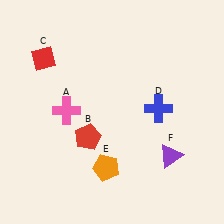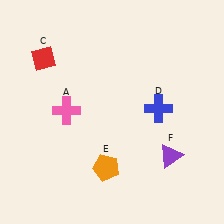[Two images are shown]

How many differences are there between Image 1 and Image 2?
There is 1 difference between the two images.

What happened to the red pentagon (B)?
The red pentagon (B) was removed in Image 2. It was in the bottom-left area of Image 1.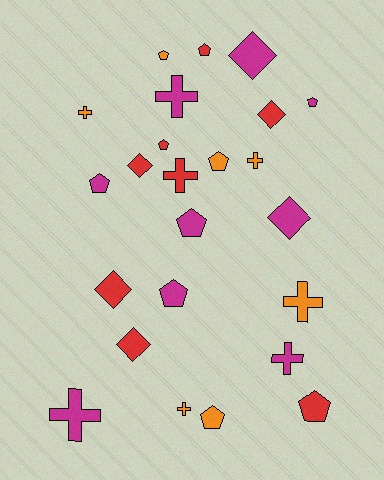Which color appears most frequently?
Magenta, with 9 objects.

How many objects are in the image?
There are 24 objects.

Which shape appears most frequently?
Pentagon, with 10 objects.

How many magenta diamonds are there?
There are 2 magenta diamonds.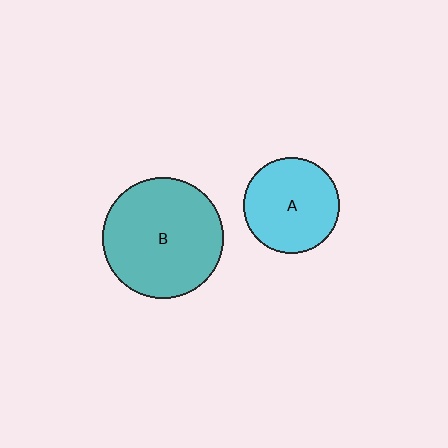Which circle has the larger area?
Circle B (teal).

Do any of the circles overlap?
No, none of the circles overlap.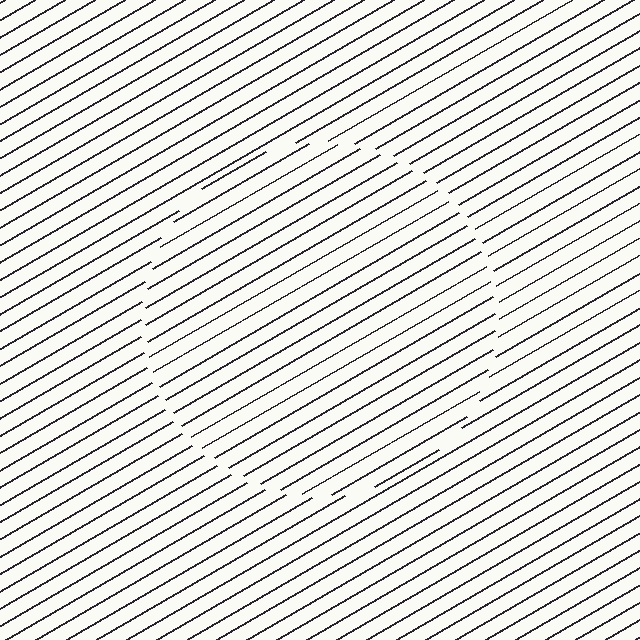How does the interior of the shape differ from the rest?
The interior of the shape contains the same grating, shifted by half a period — the contour is defined by the phase discontinuity where line-ends from the inner and outer gratings abut.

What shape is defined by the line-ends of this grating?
An illusory circle. The interior of the shape contains the same grating, shifted by half a period — the contour is defined by the phase discontinuity where line-ends from the inner and outer gratings abut.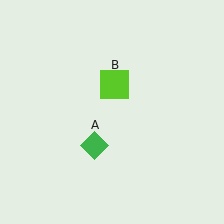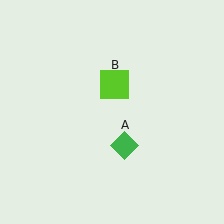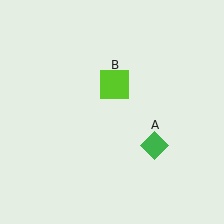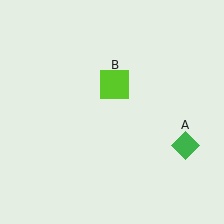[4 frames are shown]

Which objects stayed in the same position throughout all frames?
Lime square (object B) remained stationary.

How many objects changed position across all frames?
1 object changed position: green diamond (object A).